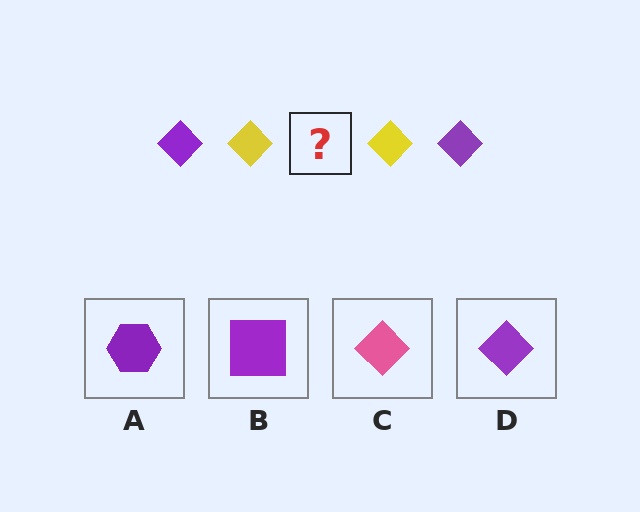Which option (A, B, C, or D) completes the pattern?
D.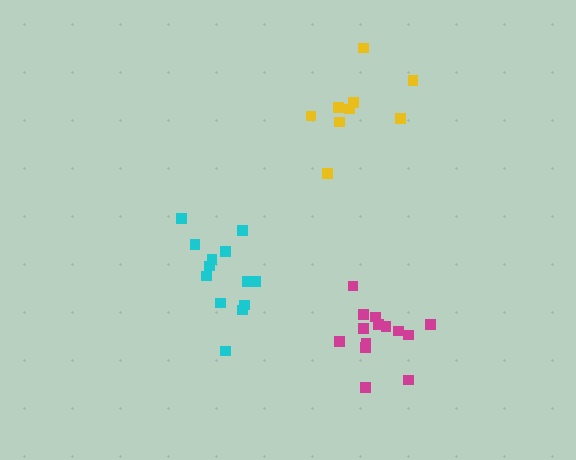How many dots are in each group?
Group 1: 13 dots, Group 2: 14 dots, Group 3: 9 dots (36 total).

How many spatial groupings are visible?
There are 3 spatial groupings.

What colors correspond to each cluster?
The clusters are colored: cyan, magenta, yellow.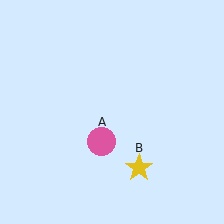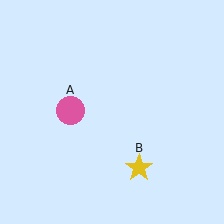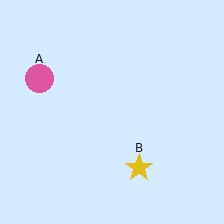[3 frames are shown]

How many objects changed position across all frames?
1 object changed position: pink circle (object A).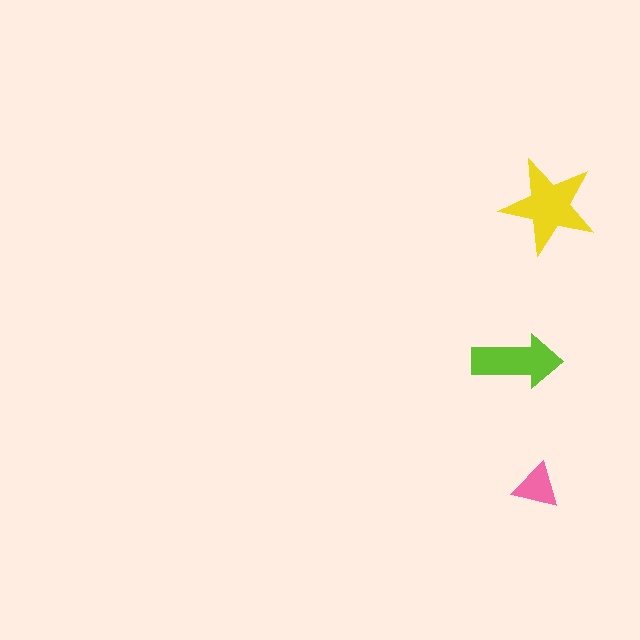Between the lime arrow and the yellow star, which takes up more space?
The yellow star.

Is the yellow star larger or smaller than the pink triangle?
Larger.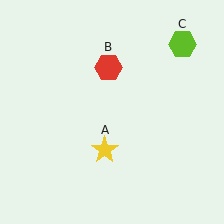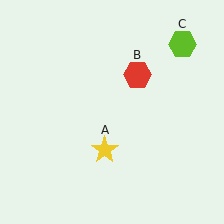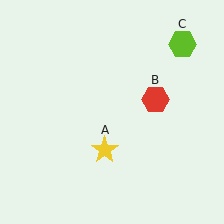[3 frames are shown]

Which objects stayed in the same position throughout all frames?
Yellow star (object A) and lime hexagon (object C) remained stationary.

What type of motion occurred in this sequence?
The red hexagon (object B) rotated clockwise around the center of the scene.